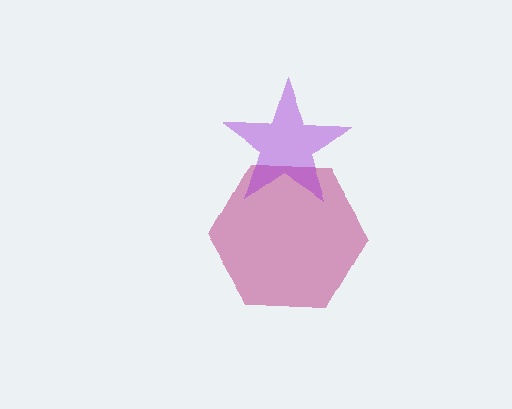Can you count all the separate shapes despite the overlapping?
Yes, there are 2 separate shapes.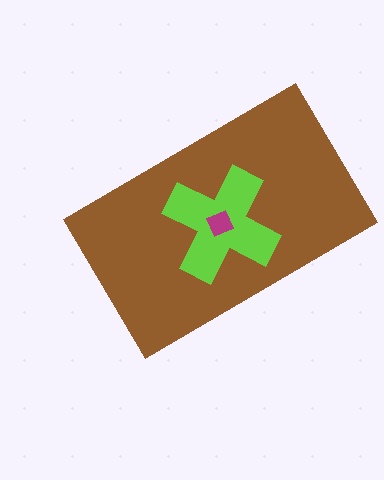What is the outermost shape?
The brown rectangle.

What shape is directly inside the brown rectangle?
The lime cross.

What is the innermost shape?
The magenta diamond.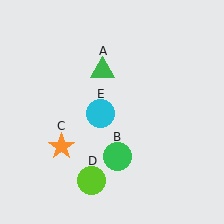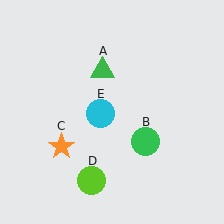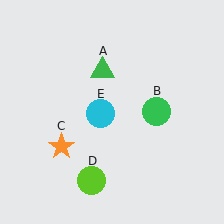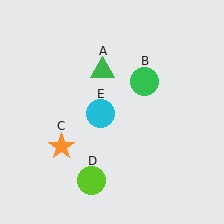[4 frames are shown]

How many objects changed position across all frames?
1 object changed position: green circle (object B).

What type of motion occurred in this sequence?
The green circle (object B) rotated counterclockwise around the center of the scene.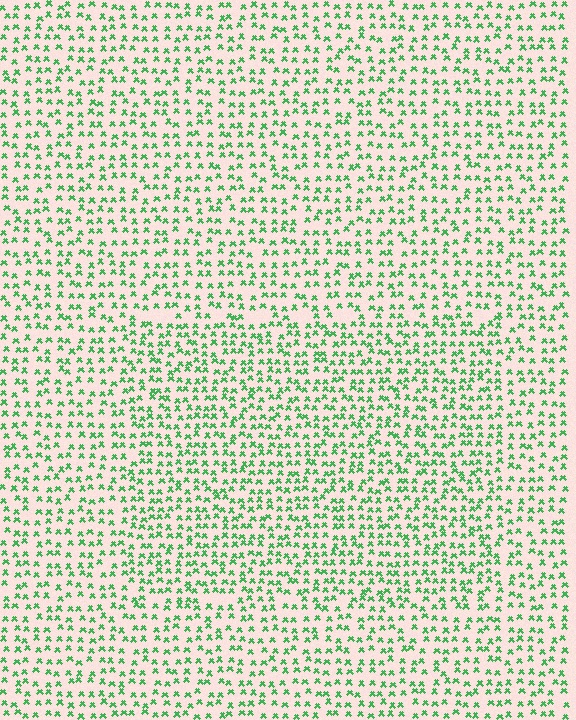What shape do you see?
I see a rectangle.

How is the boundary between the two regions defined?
The boundary is defined by a change in element density (approximately 1.4x ratio). All elements are the same color, size, and shape.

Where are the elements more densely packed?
The elements are more densely packed inside the rectangle boundary.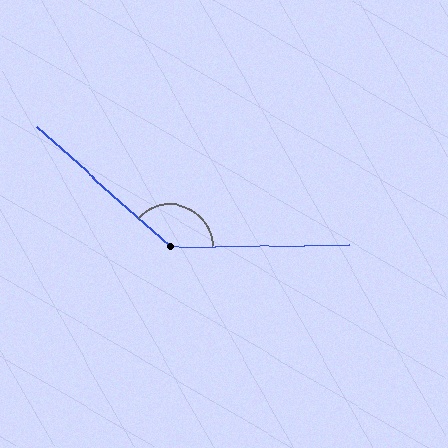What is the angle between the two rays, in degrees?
Approximately 137 degrees.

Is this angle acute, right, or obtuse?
It is obtuse.